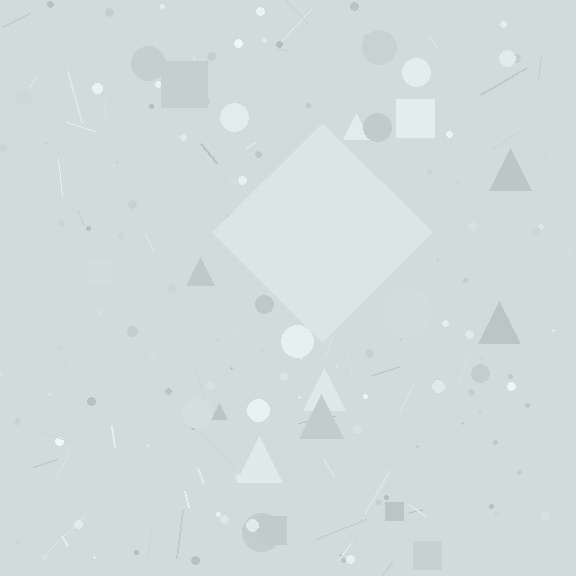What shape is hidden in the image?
A diamond is hidden in the image.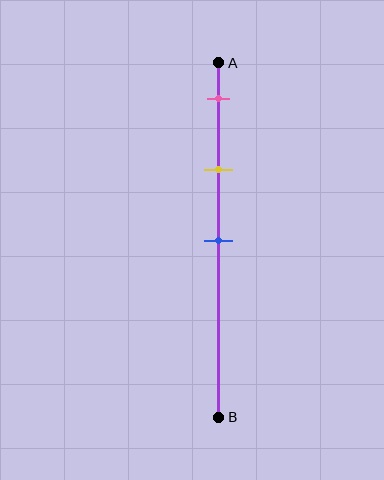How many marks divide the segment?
There are 3 marks dividing the segment.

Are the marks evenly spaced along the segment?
Yes, the marks are approximately evenly spaced.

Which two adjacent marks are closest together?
The pink and yellow marks are the closest adjacent pair.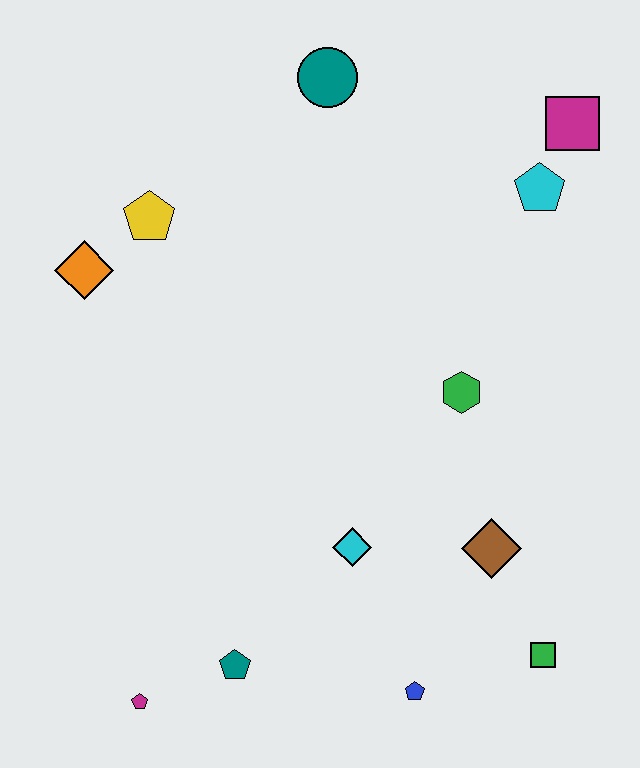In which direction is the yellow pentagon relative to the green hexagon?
The yellow pentagon is to the left of the green hexagon.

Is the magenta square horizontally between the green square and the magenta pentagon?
No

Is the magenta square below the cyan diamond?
No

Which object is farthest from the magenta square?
The magenta pentagon is farthest from the magenta square.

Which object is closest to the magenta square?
The cyan pentagon is closest to the magenta square.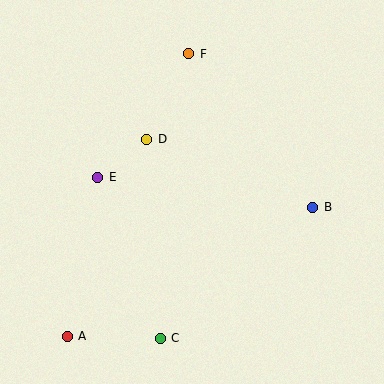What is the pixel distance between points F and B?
The distance between F and B is 197 pixels.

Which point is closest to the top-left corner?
Point F is closest to the top-left corner.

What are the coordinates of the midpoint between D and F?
The midpoint between D and F is at (168, 97).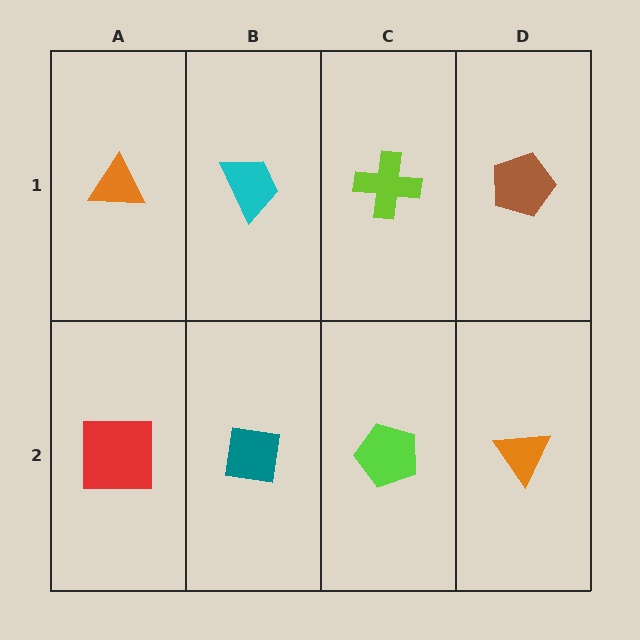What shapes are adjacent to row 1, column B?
A teal square (row 2, column B), an orange triangle (row 1, column A), a lime cross (row 1, column C).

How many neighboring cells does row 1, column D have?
2.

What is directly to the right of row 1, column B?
A lime cross.